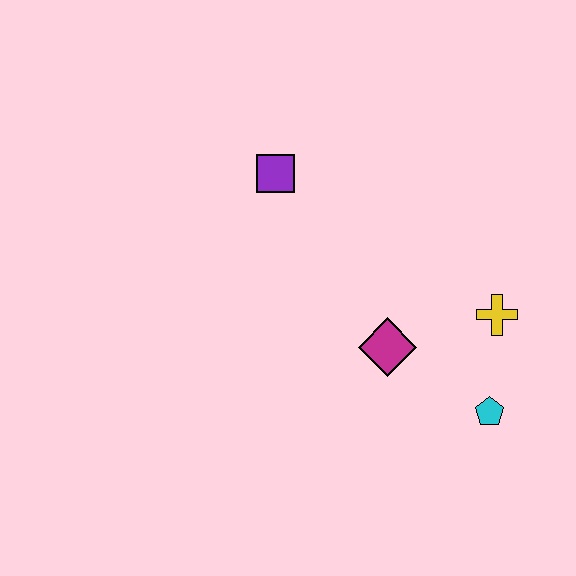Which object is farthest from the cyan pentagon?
The purple square is farthest from the cyan pentagon.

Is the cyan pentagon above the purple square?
No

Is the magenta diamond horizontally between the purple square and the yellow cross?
Yes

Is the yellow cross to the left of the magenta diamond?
No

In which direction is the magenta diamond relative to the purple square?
The magenta diamond is below the purple square.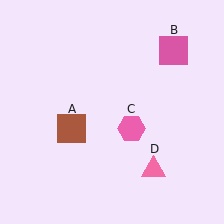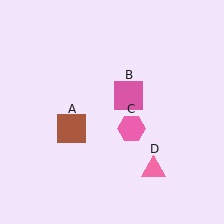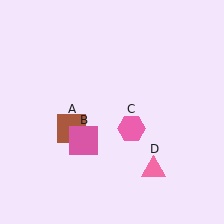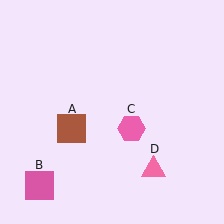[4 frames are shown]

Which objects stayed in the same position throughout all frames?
Brown square (object A) and pink hexagon (object C) and pink triangle (object D) remained stationary.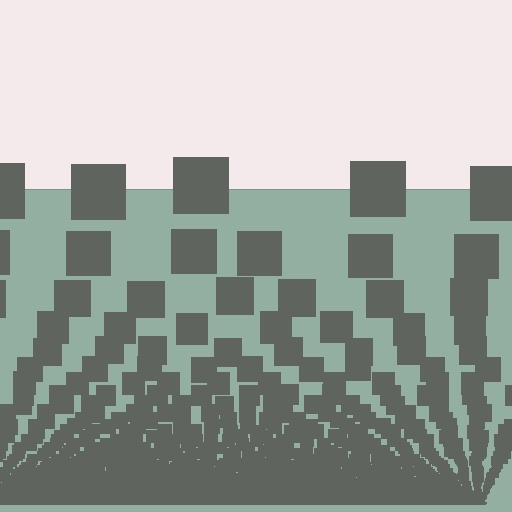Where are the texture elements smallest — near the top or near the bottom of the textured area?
Near the bottom.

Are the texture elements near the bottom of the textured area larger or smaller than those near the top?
Smaller. The gradient is inverted — elements near the bottom are smaller and denser.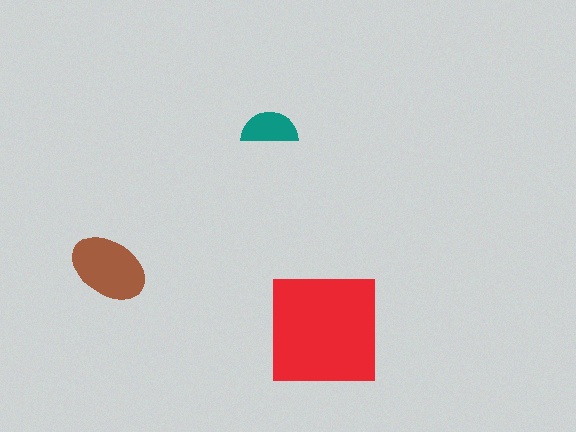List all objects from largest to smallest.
The red square, the brown ellipse, the teal semicircle.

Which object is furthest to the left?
The brown ellipse is leftmost.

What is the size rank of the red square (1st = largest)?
1st.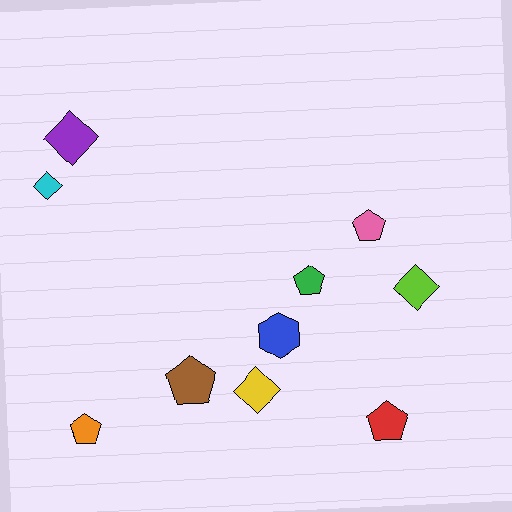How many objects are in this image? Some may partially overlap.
There are 10 objects.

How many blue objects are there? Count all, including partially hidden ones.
There is 1 blue object.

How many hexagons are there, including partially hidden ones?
There is 1 hexagon.